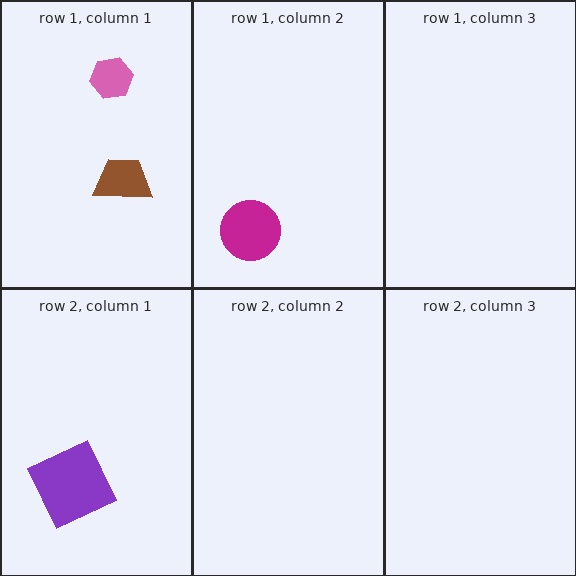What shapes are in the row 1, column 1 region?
The pink hexagon, the brown trapezoid.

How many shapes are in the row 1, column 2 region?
1.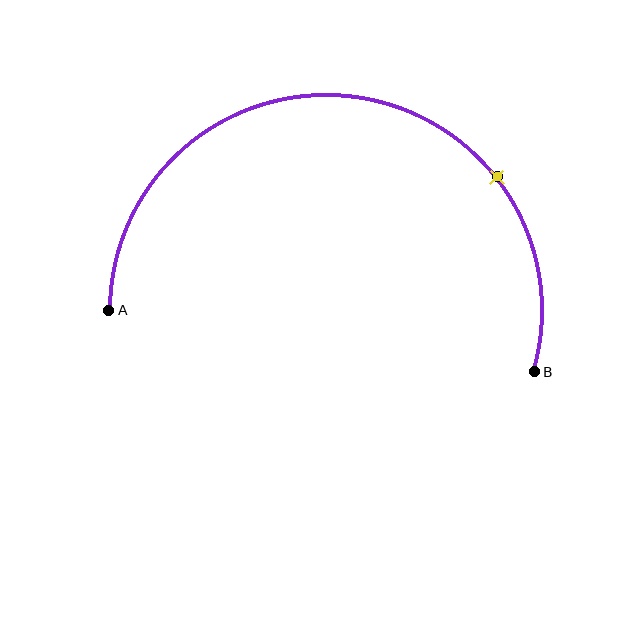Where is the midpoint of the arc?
The arc midpoint is the point on the curve farthest from the straight line joining A and B. It sits above that line.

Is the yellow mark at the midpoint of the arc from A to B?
No. The yellow mark lies on the arc but is closer to endpoint B. The arc midpoint would be at the point on the curve equidistant along the arc from both A and B.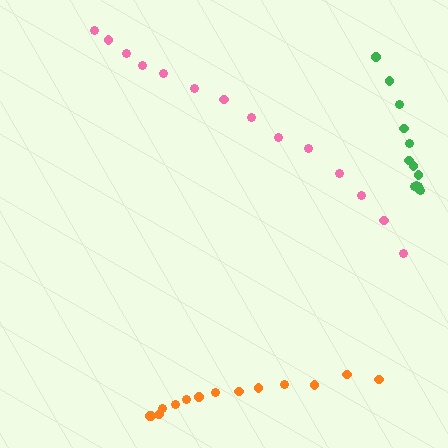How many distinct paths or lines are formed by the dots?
There are 3 distinct paths.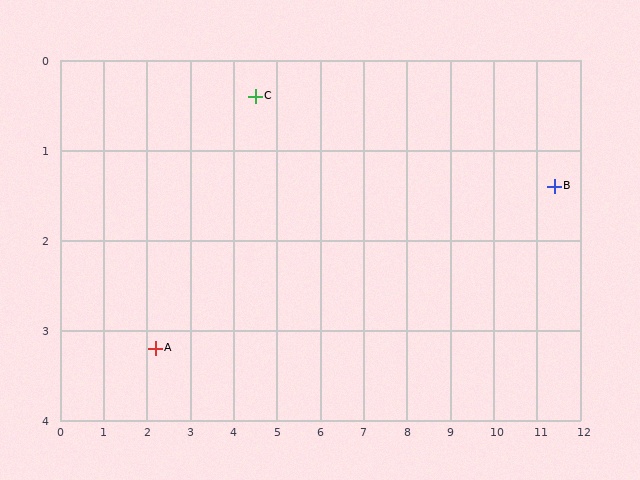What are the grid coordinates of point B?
Point B is at approximately (11.4, 1.4).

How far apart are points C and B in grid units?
Points C and B are about 7.0 grid units apart.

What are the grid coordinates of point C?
Point C is at approximately (4.5, 0.4).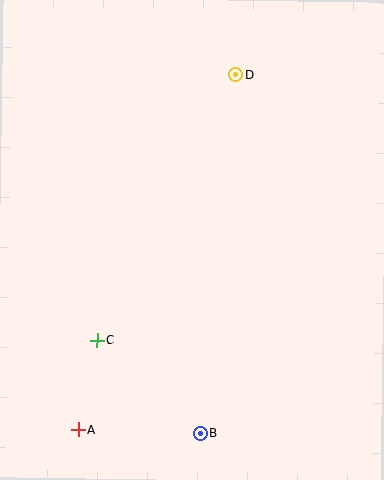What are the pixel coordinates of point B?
Point B is at (200, 433).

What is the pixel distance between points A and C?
The distance between A and C is 92 pixels.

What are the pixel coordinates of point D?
Point D is at (236, 74).